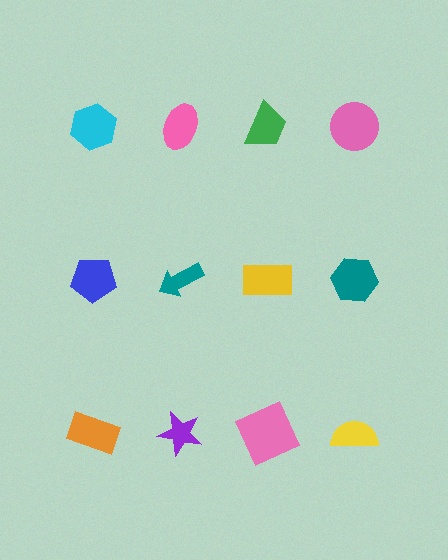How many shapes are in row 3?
4 shapes.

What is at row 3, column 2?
A purple star.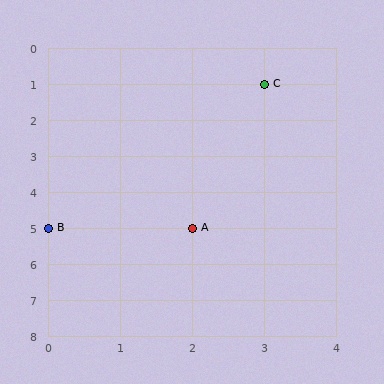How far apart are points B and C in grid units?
Points B and C are 3 columns and 4 rows apart (about 5.0 grid units diagonally).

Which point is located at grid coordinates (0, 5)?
Point B is at (0, 5).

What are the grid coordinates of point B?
Point B is at grid coordinates (0, 5).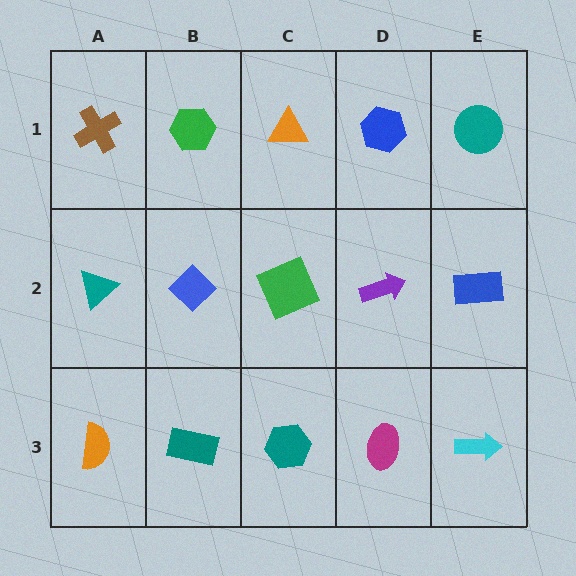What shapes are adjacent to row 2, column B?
A green hexagon (row 1, column B), a teal rectangle (row 3, column B), a teal triangle (row 2, column A), a green square (row 2, column C).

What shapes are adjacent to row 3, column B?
A blue diamond (row 2, column B), an orange semicircle (row 3, column A), a teal hexagon (row 3, column C).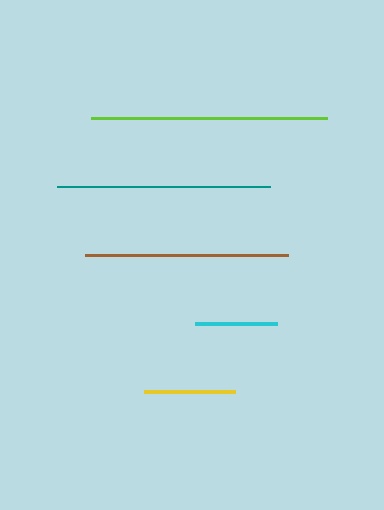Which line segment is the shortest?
The cyan line is the shortest at approximately 82 pixels.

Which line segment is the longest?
The lime line is the longest at approximately 236 pixels.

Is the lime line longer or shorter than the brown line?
The lime line is longer than the brown line.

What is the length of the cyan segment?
The cyan segment is approximately 82 pixels long.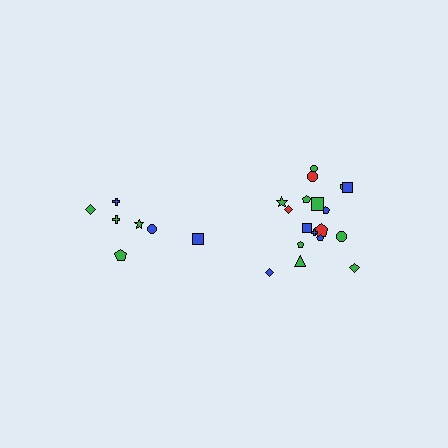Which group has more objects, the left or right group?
The right group.